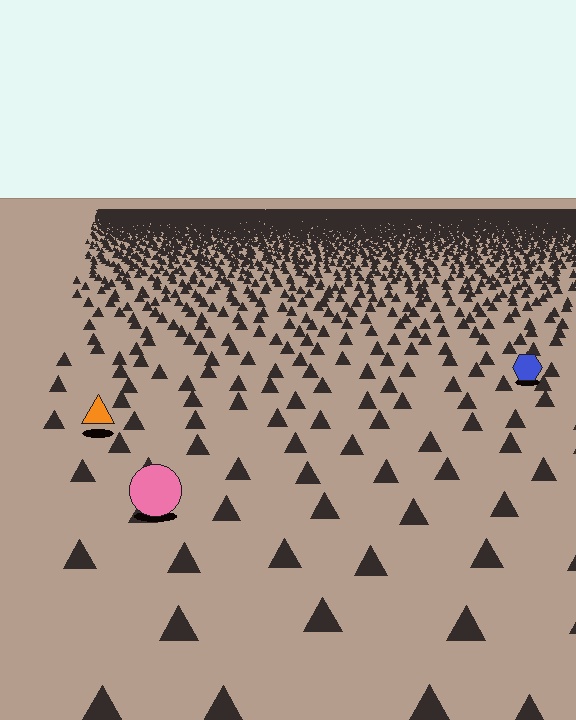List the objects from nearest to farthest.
From nearest to farthest: the pink circle, the orange triangle, the blue hexagon.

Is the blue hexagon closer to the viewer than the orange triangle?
No. The orange triangle is closer — you can tell from the texture gradient: the ground texture is coarser near it.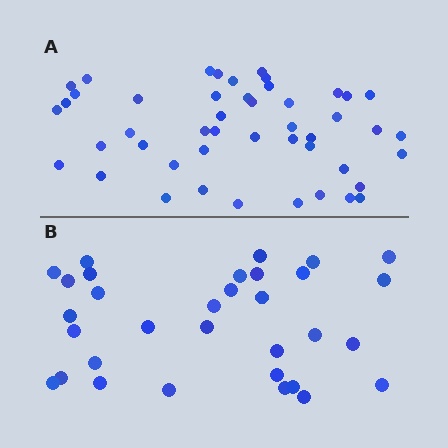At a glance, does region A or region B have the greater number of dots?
Region A (the top region) has more dots.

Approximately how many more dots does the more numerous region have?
Region A has approximately 15 more dots than region B.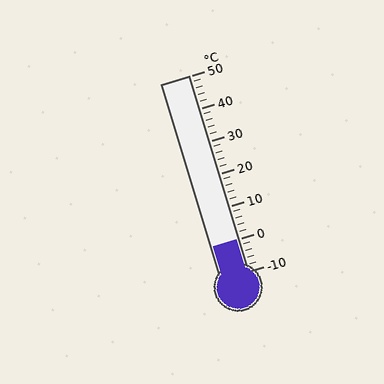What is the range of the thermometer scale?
The thermometer scale ranges from -10°C to 50°C.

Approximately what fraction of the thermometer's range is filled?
The thermometer is filled to approximately 15% of its range.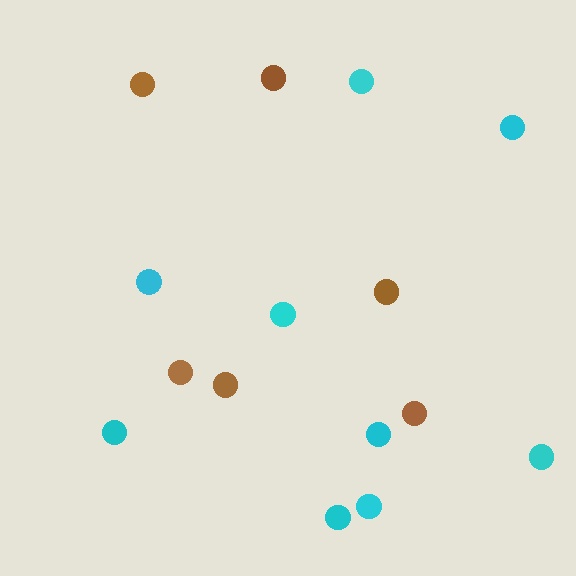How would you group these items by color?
There are 2 groups: one group of brown circles (6) and one group of cyan circles (9).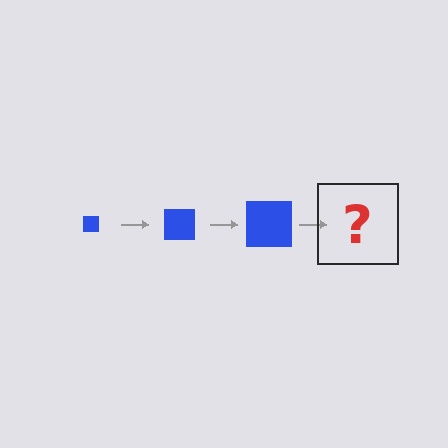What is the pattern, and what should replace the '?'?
The pattern is that the square gets progressively larger each step. The '?' should be a blue square, larger than the previous one.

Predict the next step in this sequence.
The next step is a blue square, larger than the previous one.